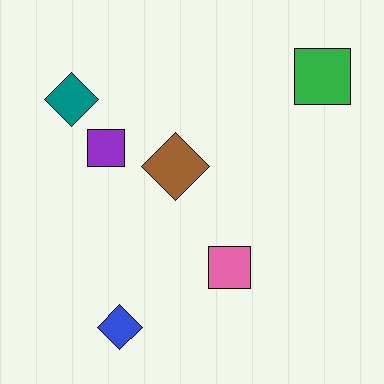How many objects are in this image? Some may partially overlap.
There are 6 objects.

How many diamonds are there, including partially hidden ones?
There are 3 diamonds.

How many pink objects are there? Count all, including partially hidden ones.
There is 1 pink object.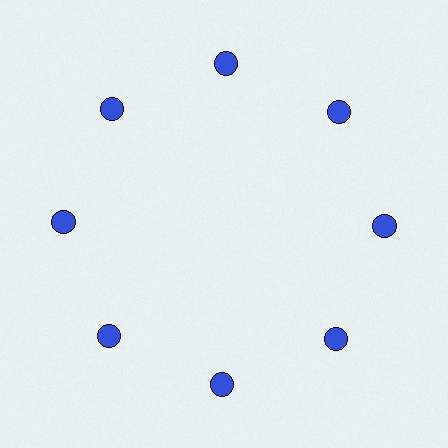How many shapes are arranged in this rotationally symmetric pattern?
There are 8 shapes, arranged in 8 groups of 1.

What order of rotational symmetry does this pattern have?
This pattern has 8-fold rotational symmetry.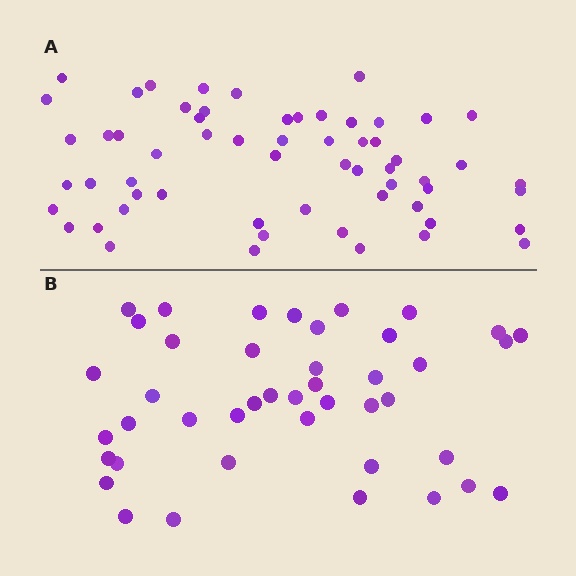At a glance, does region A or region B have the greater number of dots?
Region A (the top region) has more dots.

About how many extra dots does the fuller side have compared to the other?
Region A has approximately 15 more dots than region B.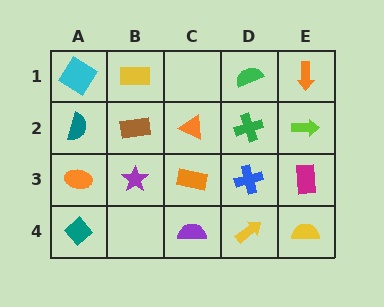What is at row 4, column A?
A teal diamond.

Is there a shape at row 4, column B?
No, that cell is empty.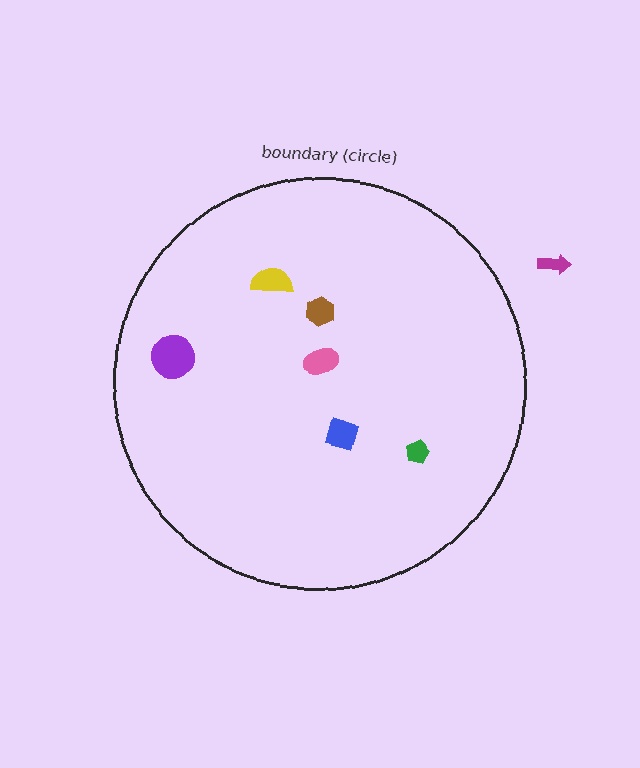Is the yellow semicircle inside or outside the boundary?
Inside.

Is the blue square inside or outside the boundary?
Inside.